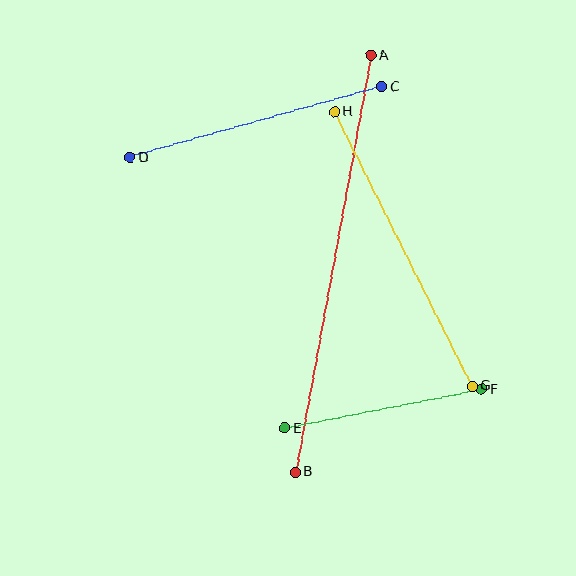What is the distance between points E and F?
The distance is approximately 201 pixels.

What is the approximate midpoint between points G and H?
The midpoint is at approximately (404, 249) pixels.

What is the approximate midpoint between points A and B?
The midpoint is at approximately (333, 264) pixels.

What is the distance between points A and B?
The distance is approximately 424 pixels.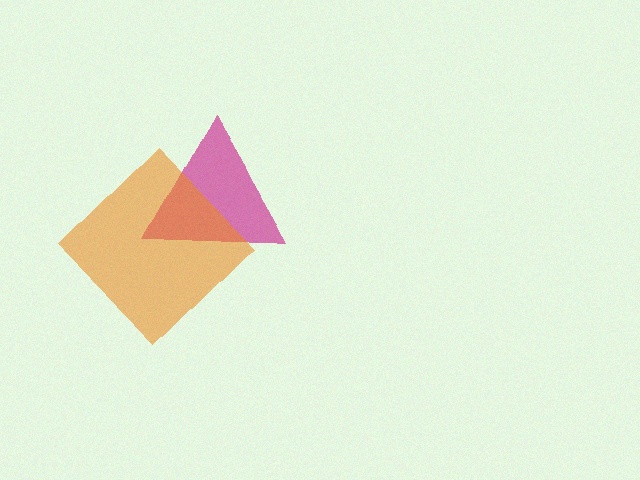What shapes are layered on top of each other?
The layered shapes are: a magenta triangle, an orange diamond.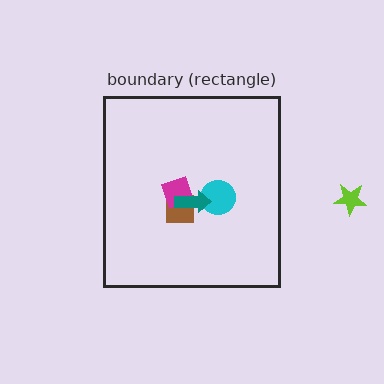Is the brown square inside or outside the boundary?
Inside.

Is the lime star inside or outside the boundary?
Outside.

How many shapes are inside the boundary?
4 inside, 1 outside.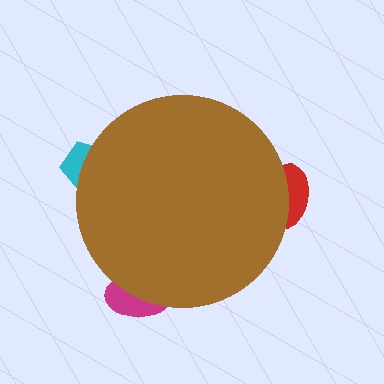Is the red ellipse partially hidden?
Yes, the red ellipse is partially hidden behind the brown circle.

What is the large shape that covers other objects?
A brown circle.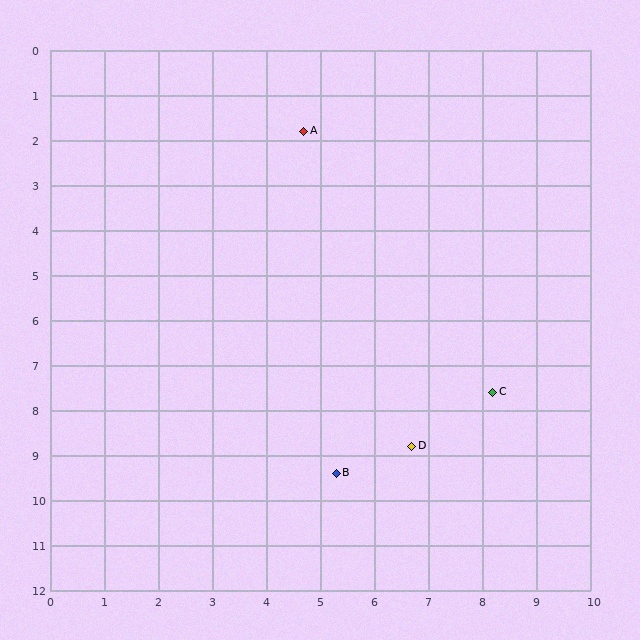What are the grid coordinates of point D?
Point D is at approximately (6.7, 8.8).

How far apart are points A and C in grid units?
Points A and C are about 6.8 grid units apart.